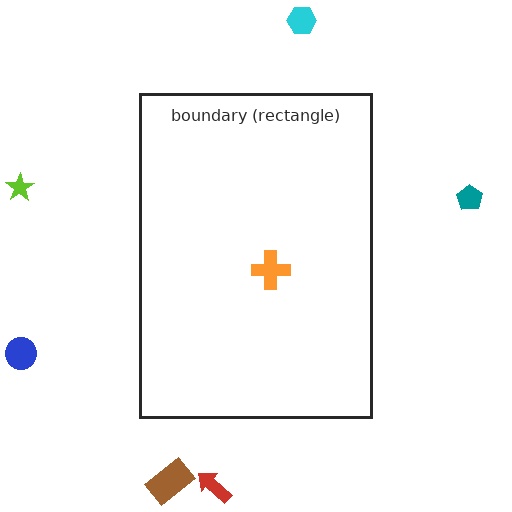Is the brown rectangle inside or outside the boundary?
Outside.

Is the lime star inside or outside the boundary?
Outside.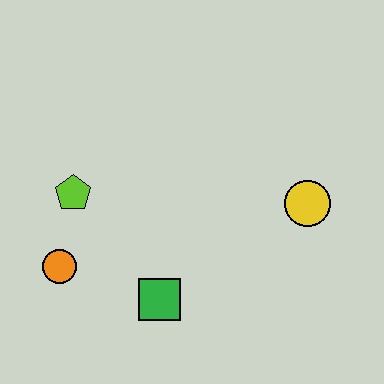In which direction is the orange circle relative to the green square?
The orange circle is to the left of the green square.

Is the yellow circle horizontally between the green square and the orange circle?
No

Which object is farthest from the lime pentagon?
The yellow circle is farthest from the lime pentagon.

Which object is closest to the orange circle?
The lime pentagon is closest to the orange circle.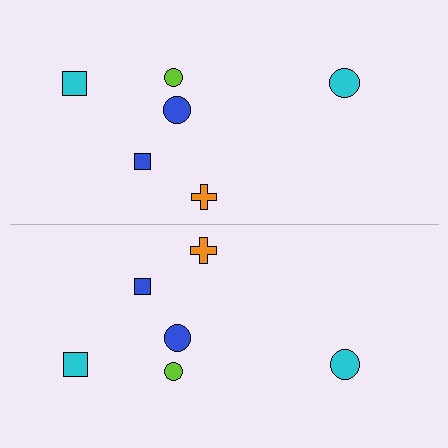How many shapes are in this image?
There are 12 shapes in this image.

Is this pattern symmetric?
Yes, this pattern has bilateral (reflection) symmetry.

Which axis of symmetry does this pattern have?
The pattern has a horizontal axis of symmetry running through the center of the image.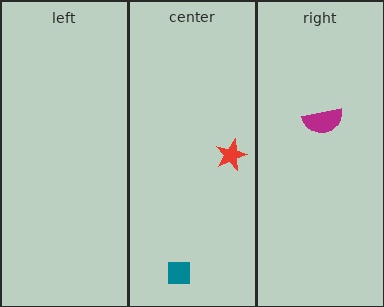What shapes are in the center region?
The red star, the teal square.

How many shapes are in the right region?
1.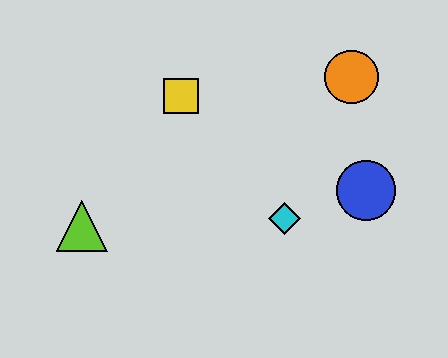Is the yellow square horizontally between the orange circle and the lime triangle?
Yes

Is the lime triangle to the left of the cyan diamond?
Yes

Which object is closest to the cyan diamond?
The blue circle is closest to the cyan diamond.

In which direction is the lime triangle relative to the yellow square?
The lime triangle is below the yellow square.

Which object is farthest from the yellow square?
The blue circle is farthest from the yellow square.